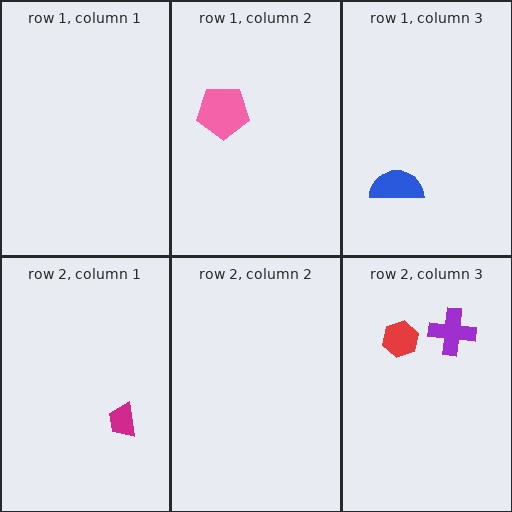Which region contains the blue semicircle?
The row 1, column 3 region.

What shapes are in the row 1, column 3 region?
The blue semicircle.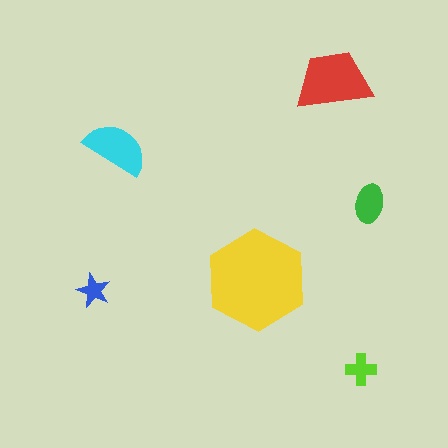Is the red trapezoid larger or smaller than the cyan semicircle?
Larger.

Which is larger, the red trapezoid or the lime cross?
The red trapezoid.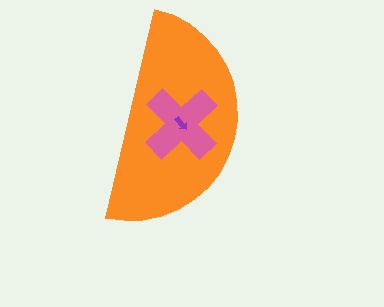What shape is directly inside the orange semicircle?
The pink cross.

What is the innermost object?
The purple arrow.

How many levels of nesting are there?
3.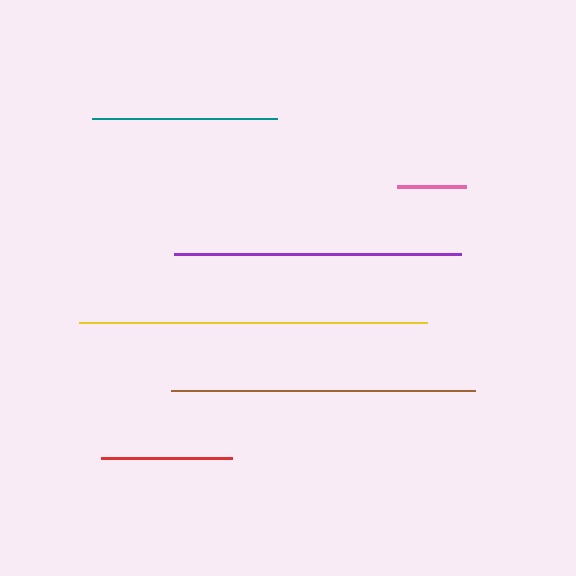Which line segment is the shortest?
The pink line is the shortest at approximately 70 pixels.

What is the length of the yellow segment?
The yellow segment is approximately 348 pixels long.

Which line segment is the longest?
The yellow line is the longest at approximately 348 pixels.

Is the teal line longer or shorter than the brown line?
The brown line is longer than the teal line.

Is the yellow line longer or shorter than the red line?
The yellow line is longer than the red line.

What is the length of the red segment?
The red segment is approximately 131 pixels long.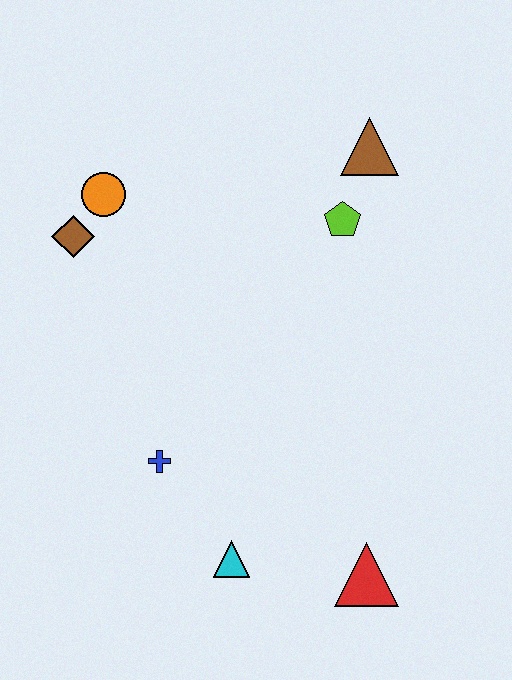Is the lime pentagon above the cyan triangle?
Yes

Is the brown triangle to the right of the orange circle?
Yes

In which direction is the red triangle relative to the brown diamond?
The red triangle is below the brown diamond.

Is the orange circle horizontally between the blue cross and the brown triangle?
No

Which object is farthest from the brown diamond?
The red triangle is farthest from the brown diamond.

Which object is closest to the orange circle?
The brown diamond is closest to the orange circle.